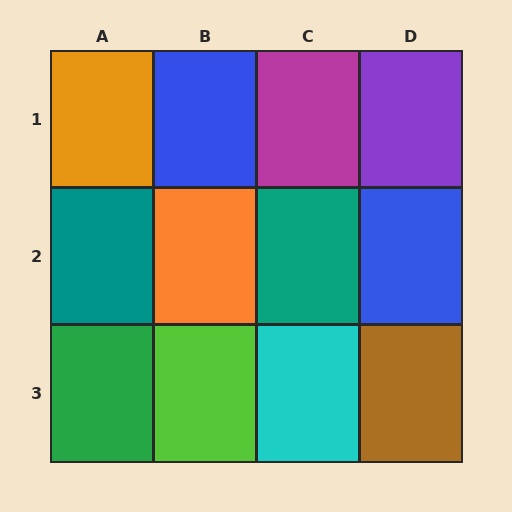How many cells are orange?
2 cells are orange.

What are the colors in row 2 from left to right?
Teal, orange, teal, blue.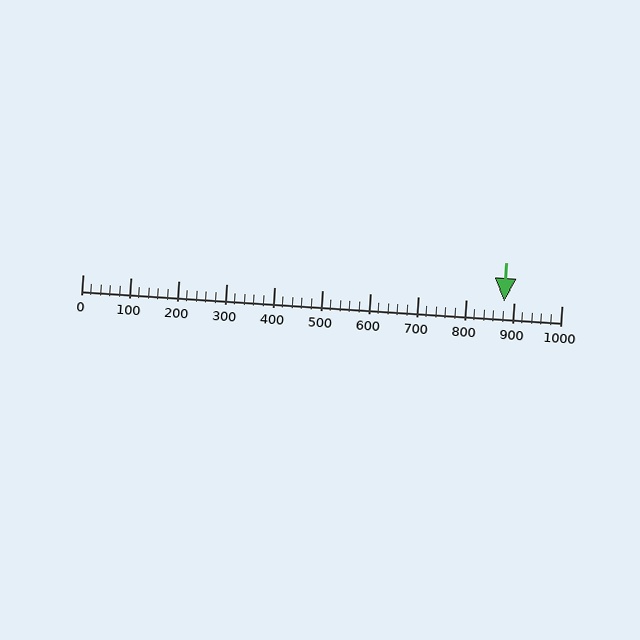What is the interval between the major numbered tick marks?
The major tick marks are spaced 100 units apart.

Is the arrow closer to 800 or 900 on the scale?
The arrow is closer to 900.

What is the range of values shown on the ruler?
The ruler shows values from 0 to 1000.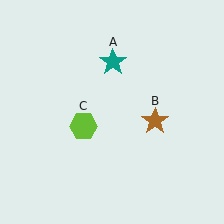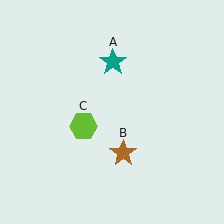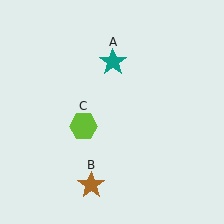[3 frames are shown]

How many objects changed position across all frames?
1 object changed position: brown star (object B).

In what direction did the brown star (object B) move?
The brown star (object B) moved down and to the left.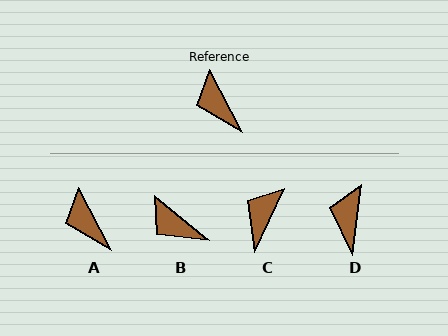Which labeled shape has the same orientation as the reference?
A.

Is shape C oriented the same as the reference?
No, it is off by about 52 degrees.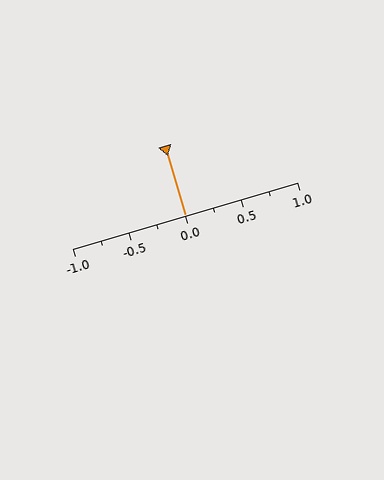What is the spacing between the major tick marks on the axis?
The major ticks are spaced 0.5 apart.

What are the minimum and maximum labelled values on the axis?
The axis runs from -1.0 to 1.0.